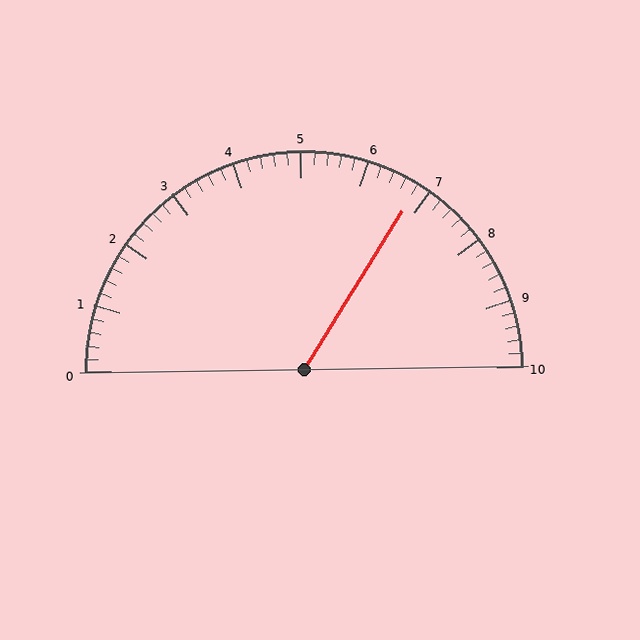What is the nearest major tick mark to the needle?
The nearest major tick mark is 7.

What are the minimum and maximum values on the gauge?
The gauge ranges from 0 to 10.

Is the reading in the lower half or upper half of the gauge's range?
The reading is in the upper half of the range (0 to 10).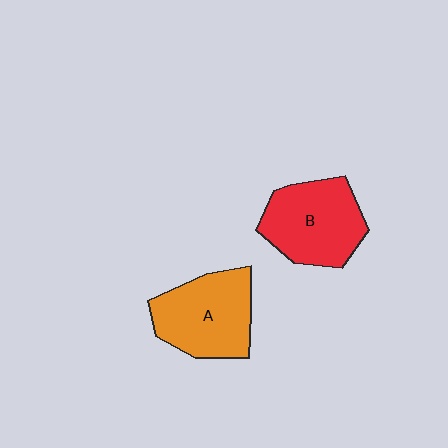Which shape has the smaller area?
Shape A (orange).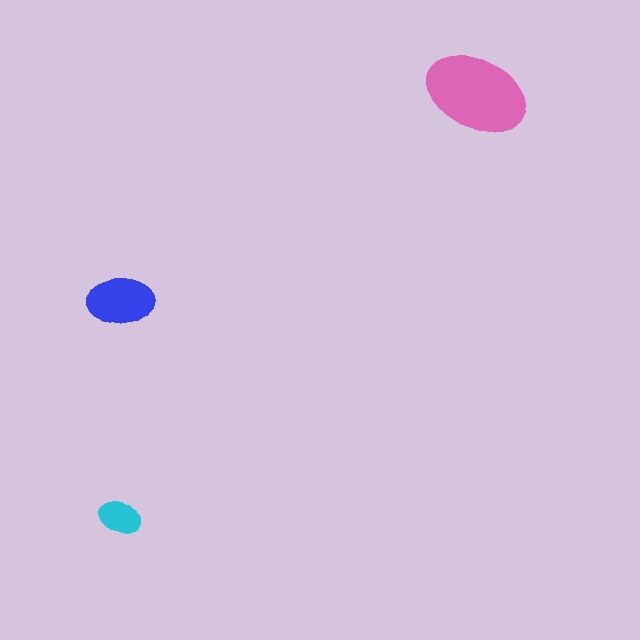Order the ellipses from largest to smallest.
the pink one, the blue one, the cyan one.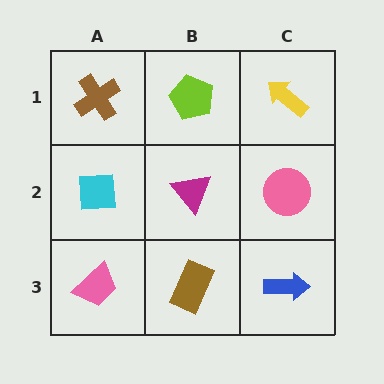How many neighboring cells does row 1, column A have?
2.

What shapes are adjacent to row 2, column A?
A brown cross (row 1, column A), a pink trapezoid (row 3, column A), a magenta triangle (row 2, column B).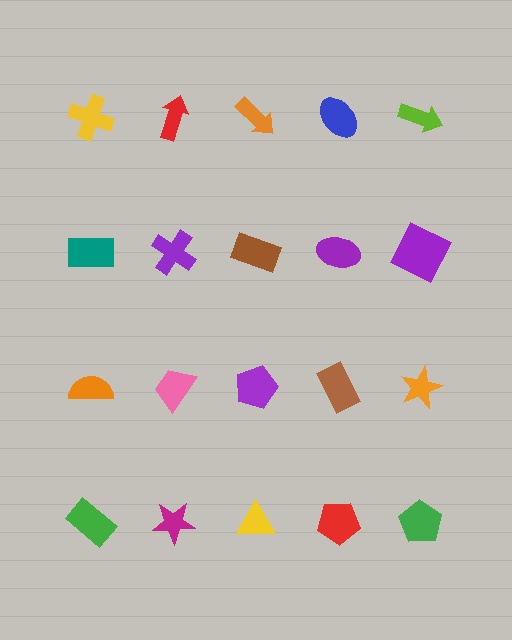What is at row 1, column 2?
A red arrow.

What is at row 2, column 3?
A brown rectangle.